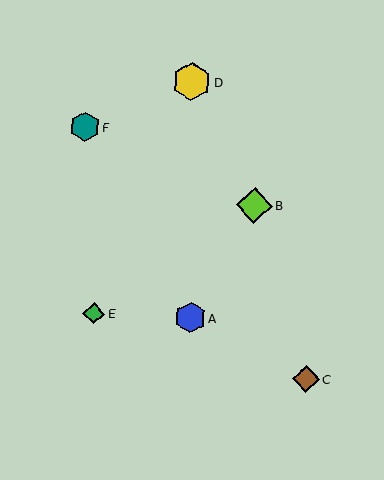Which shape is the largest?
The yellow hexagon (labeled D) is the largest.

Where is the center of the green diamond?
The center of the green diamond is at (94, 313).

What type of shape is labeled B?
Shape B is a lime diamond.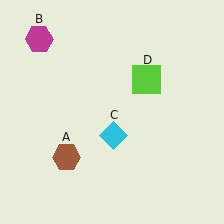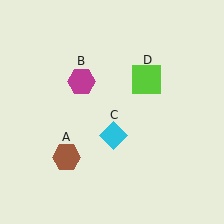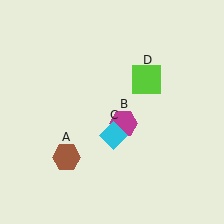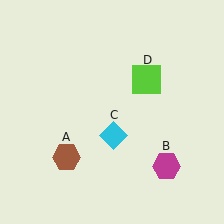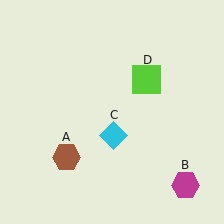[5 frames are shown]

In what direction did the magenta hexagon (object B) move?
The magenta hexagon (object B) moved down and to the right.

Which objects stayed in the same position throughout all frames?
Brown hexagon (object A) and cyan diamond (object C) and lime square (object D) remained stationary.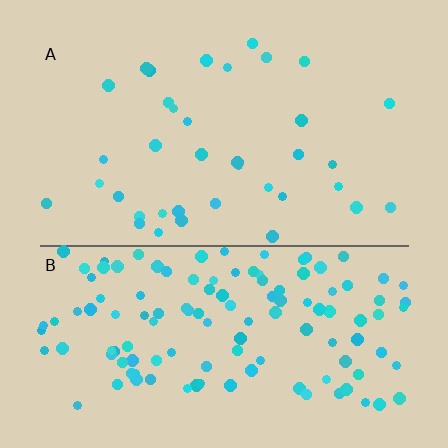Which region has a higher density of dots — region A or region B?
B (the bottom).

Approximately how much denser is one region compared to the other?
Approximately 3.5× — region B over region A.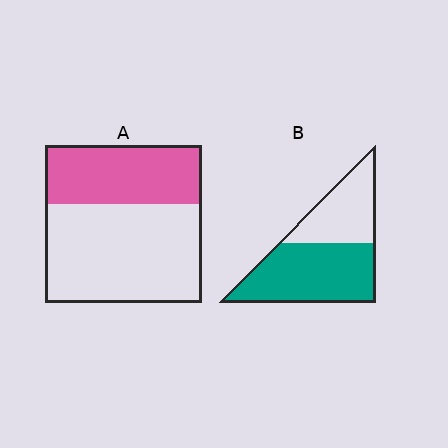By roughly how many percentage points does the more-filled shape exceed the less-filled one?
By roughly 25 percentage points (B over A).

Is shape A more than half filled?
No.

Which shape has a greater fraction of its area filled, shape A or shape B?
Shape B.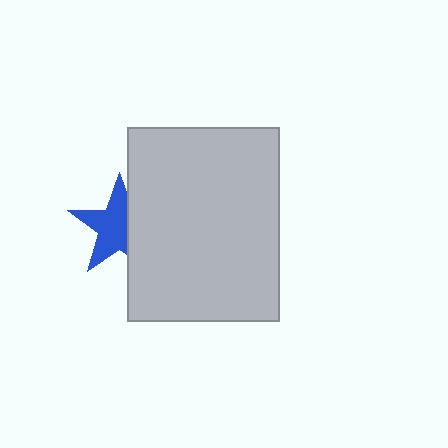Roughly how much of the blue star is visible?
Most of it is visible (roughly 65%).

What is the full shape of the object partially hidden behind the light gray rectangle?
The partially hidden object is a blue star.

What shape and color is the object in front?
The object in front is a light gray rectangle.